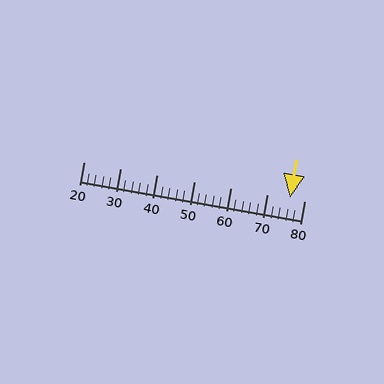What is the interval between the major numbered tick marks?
The major tick marks are spaced 10 units apart.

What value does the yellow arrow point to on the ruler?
The yellow arrow points to approximately 76.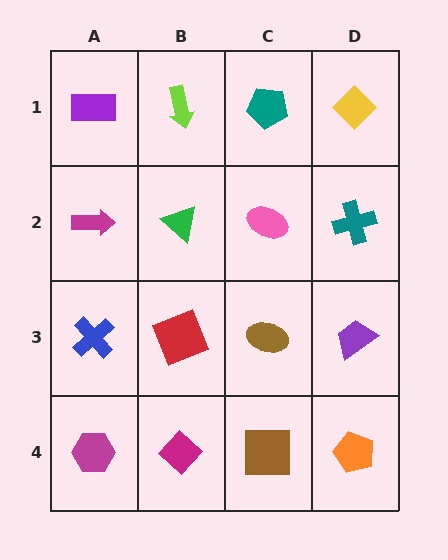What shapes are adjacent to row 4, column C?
A brown ellipse (row 3, column C), a magenta diamond (row 4, column B), an orange pentagon (row 4, column D).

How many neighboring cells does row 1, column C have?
3.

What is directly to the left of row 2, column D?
A pink ellipse.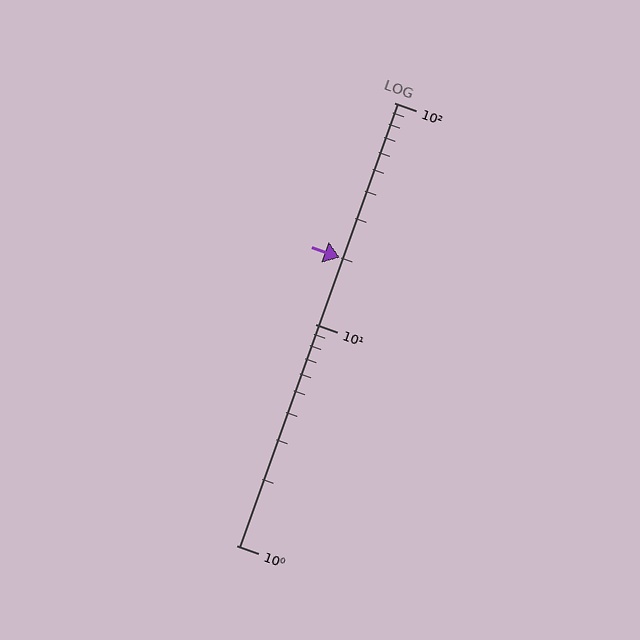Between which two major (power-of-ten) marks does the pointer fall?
The pointer is between 10 and 100.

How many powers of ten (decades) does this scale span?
The scale spans 2 decades, from 1 to 100.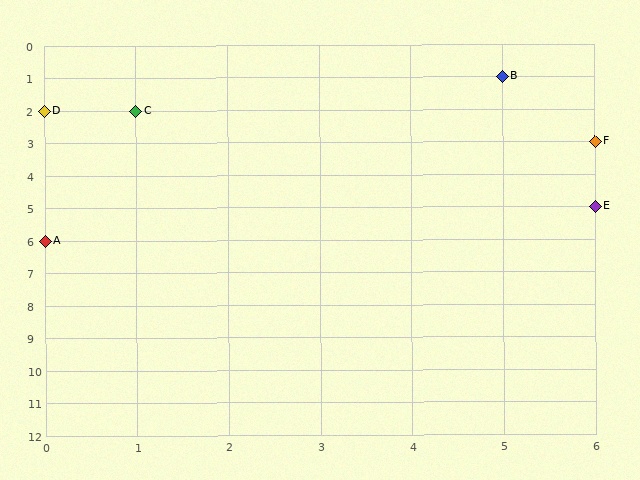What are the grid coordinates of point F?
Point F is at grid coordinates (6, 3).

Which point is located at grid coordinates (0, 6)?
Point A is at (0, 6).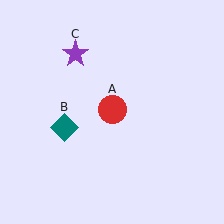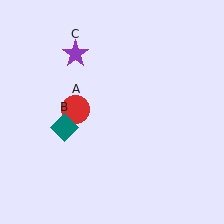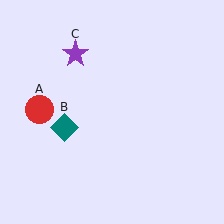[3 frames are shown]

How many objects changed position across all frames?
1 object changed position: red circle (object A).